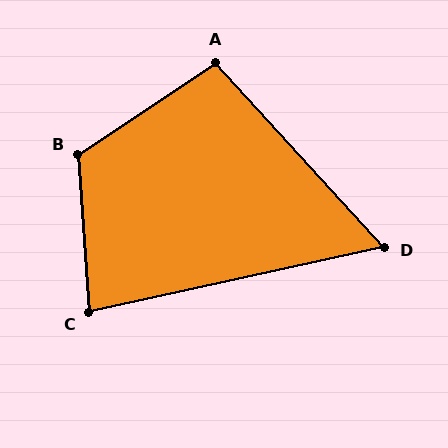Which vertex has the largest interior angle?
B, at approximately 120 degrees.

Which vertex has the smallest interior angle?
D, at approximately 60 degrees.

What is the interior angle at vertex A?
Approximately 98 degrees (obtuse).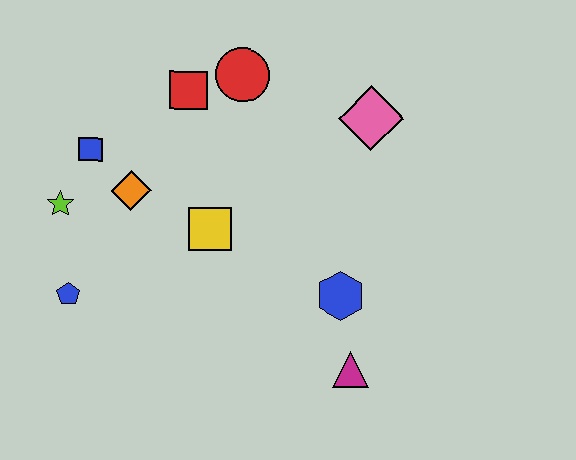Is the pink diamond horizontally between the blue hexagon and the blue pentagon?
No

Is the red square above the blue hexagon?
Yes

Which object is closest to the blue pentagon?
The lime star is closest to the blue pentagon.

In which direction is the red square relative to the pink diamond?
The red square is to the left of the pink diamond.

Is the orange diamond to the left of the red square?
Yes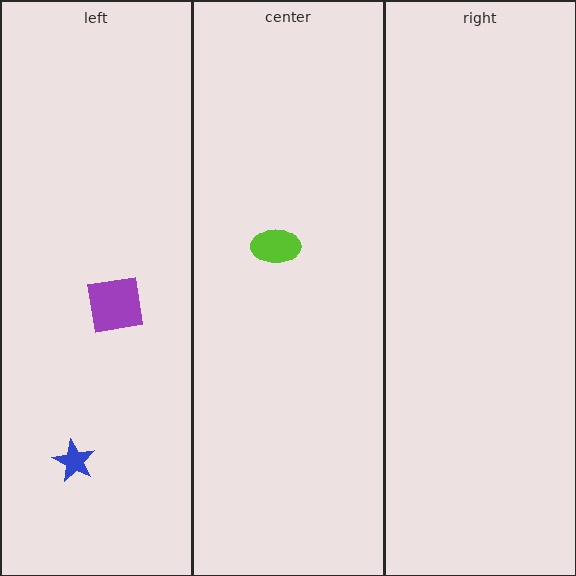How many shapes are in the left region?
2.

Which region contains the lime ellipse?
The center region.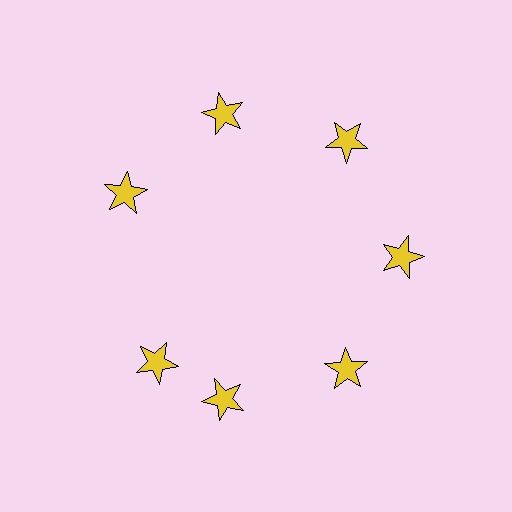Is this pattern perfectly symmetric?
No. The 7 yellow stars are arranged in a ring, but one element near the 8 o'clock position is rotated out of alignment along the ring, breaking the 7-fold rotational symmetry.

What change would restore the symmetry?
The symmetry would be restored by rotating it back into even spacing with its neighbors so that all 7 stars sit at equal angles and equal distance from the center.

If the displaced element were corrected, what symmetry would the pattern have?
It would have 7-fold rotational symmetry — the pattern would map onto itself every 51 degrees.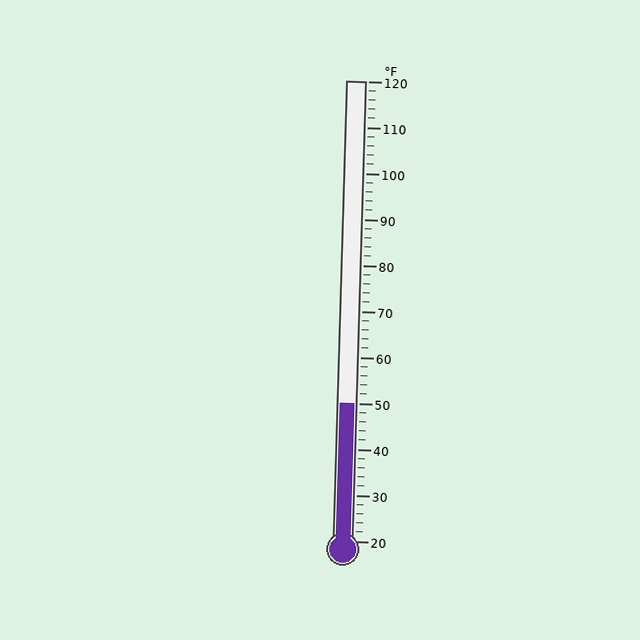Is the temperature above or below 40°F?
The temperature is above 40°F.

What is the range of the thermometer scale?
The thermometer scale ranges from 20°F to 120°F.